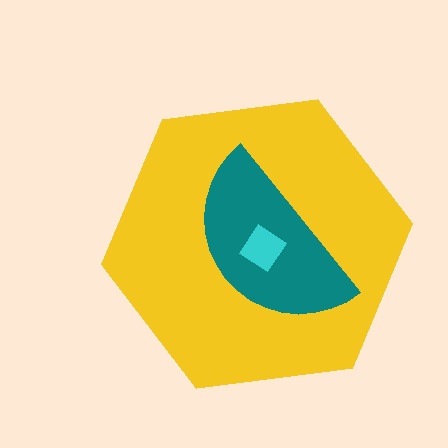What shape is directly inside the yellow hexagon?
The teal semicircle.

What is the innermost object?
The cyan diamond.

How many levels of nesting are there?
3.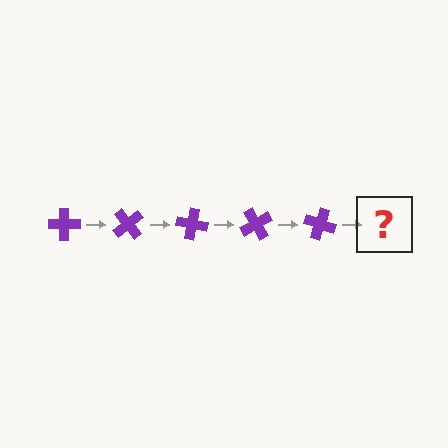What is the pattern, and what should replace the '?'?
The pattern is that the cross rotates 50 degrees each step. The '?' should be a purple cross rotated 250 degrees.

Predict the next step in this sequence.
The next step is a purple cross rotated 250 degrees.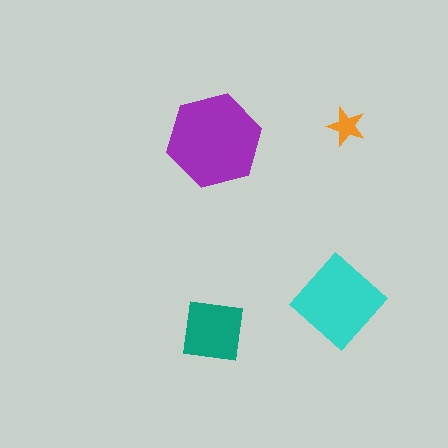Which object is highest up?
The orange star is topmost.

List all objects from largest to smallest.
The purple hexagon, the cyan diamond, the teal square, the orange star.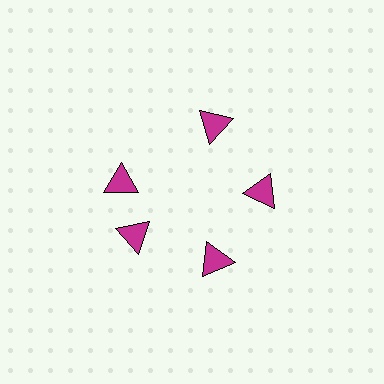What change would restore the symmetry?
The symmetry would be restored by rotating it back into even spacing with its neighbors so that all 5 triangles sit at equal angles and equal distance from the center.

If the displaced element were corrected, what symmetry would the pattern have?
It would have 5-fold rotational symmetry — the pattern would map onto itself every 72 degrees.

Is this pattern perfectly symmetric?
No. The 5 magenta triangles are arranged in a ring, but one element near the 10 o'clock position is rotated out of alignment along the ring, breaking the 5-fold rotational symmetry.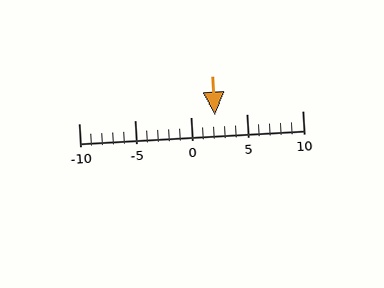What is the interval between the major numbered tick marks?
The major tick marks are spaced 5 units apart.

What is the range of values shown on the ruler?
The ruler shows values from -10 to 10.